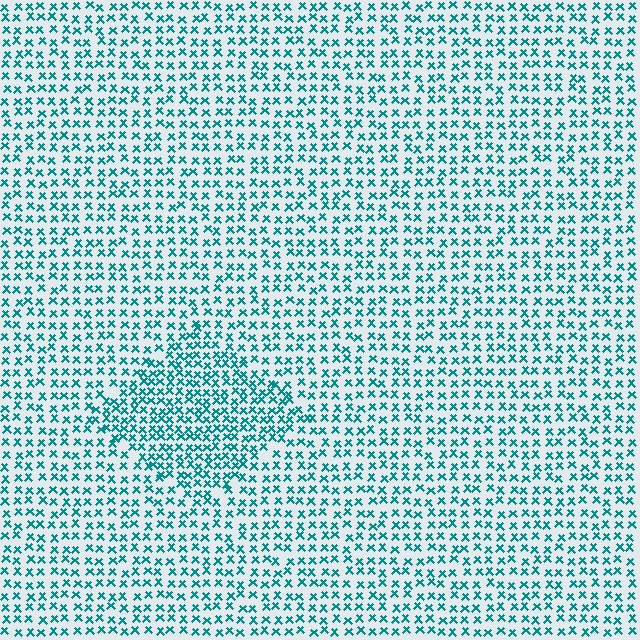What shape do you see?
I see a diamond.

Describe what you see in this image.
The image contains small teal elements arranged at two different densities. A diamond-shaped region is visible where the elements are more densely packed than the surrounding area.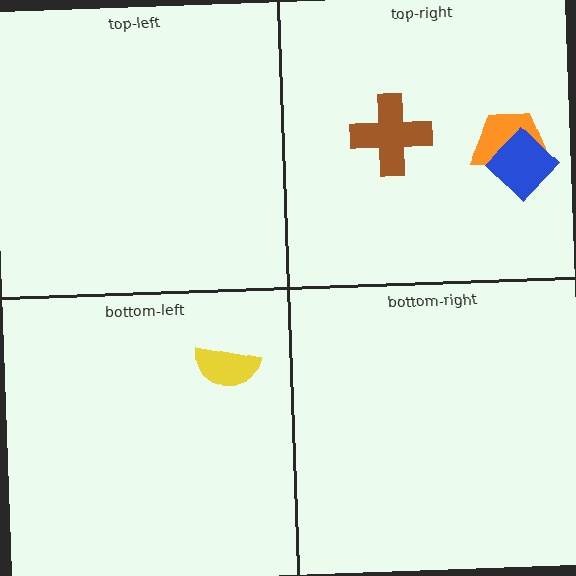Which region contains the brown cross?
The top-right region.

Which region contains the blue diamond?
The top-right region.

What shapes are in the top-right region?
The orange trapezoid, the brown cross, the blue diamond.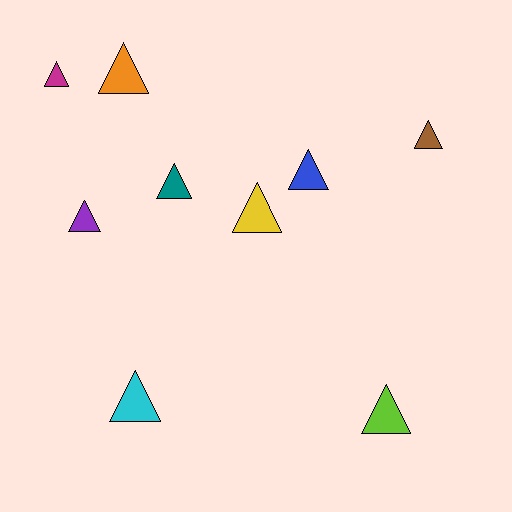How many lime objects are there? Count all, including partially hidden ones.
There is 1 lime object.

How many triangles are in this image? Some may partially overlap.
There are 9 triangles.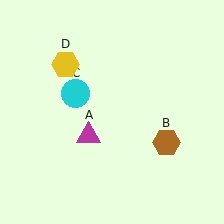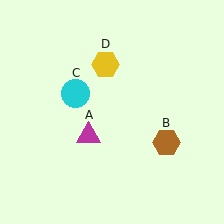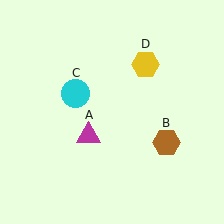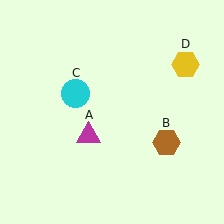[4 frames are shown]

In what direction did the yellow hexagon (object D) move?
The yellow hexagon (object D) moved right.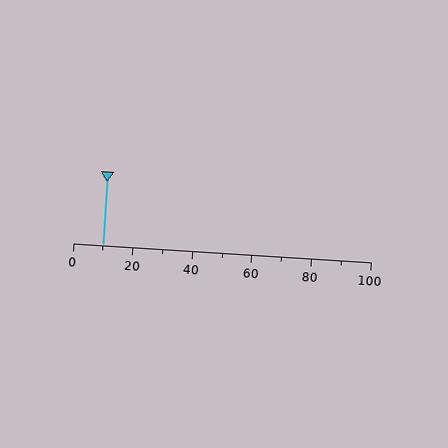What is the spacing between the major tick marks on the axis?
The major ticks are spaced 20 apart.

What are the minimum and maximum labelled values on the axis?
The axis runs from 0 to 100.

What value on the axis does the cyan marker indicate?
The marker indicates approximately 10.